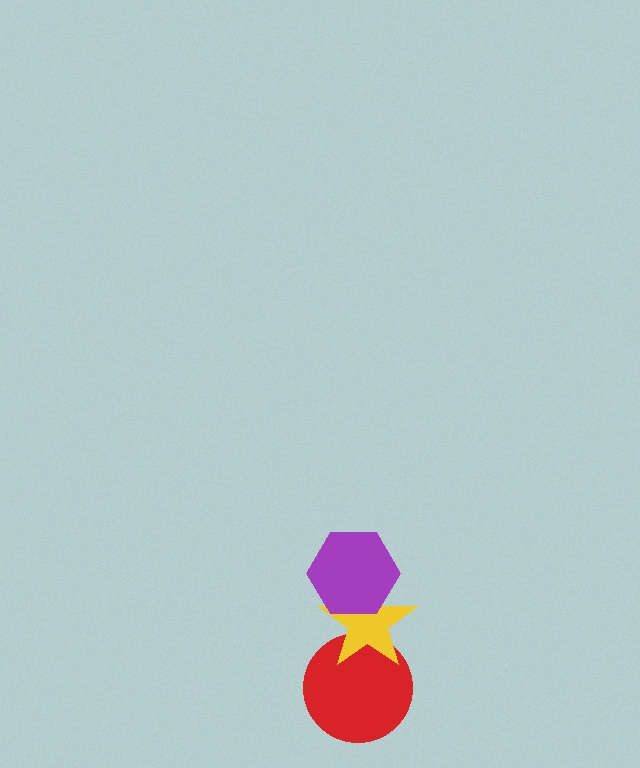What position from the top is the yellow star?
The yellow star is 2nd from the top.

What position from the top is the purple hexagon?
The purple hexagon is 1st from the top.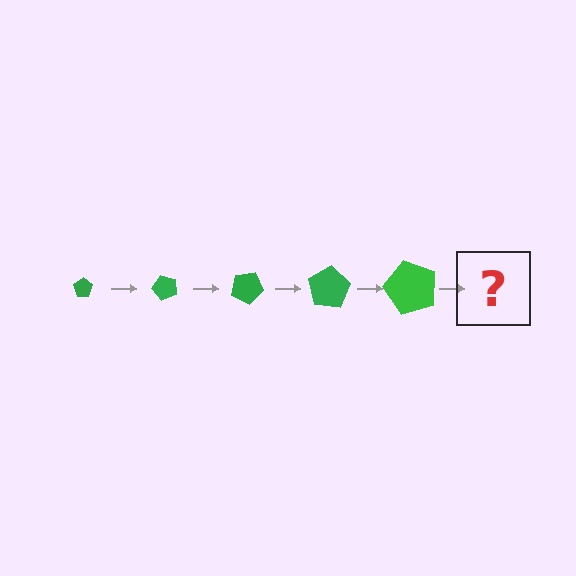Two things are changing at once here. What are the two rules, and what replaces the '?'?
The two rules are that the pentagon grows larger each step and it rotates 50 degrees each step. The '?' should be a pentagon, larger than the previous one and rotated 250 degrees from the start.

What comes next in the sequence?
The next element should be a pentagon, larger than the previous one and rotated 250 degrees from the start.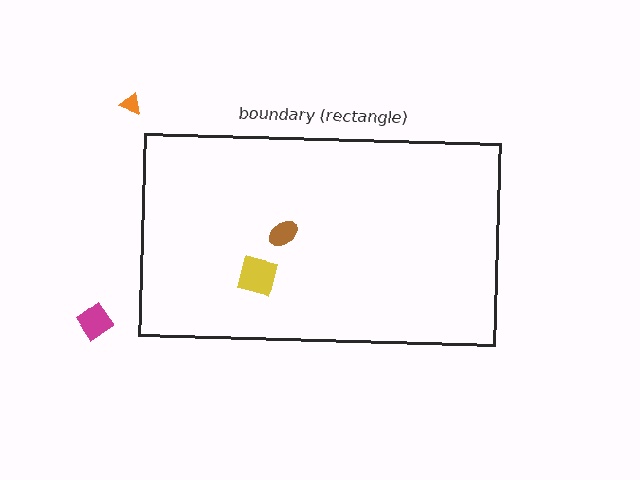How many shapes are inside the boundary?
2 inside, 2 outside.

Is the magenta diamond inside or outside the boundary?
Outside.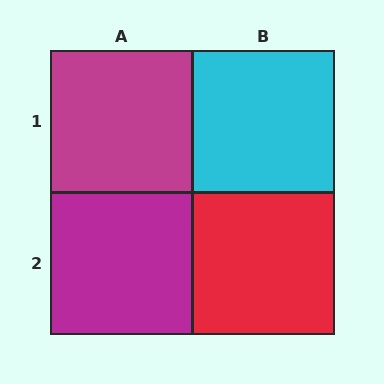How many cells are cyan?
1 cell is cyan.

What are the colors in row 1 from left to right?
Magenta, cyan.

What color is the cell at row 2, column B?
Red.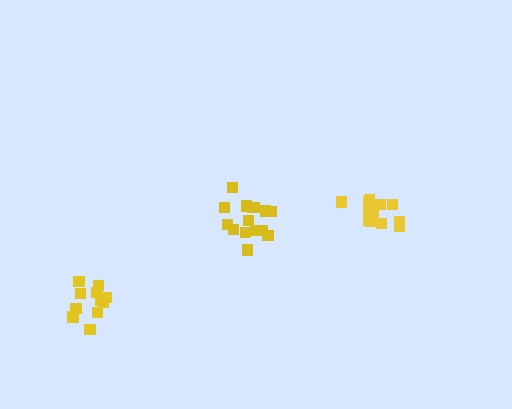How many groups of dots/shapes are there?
There are 3 groups.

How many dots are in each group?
Group 1: 14 dots, Group 2: 11 dots, Group 3: 15 dots (40 total).